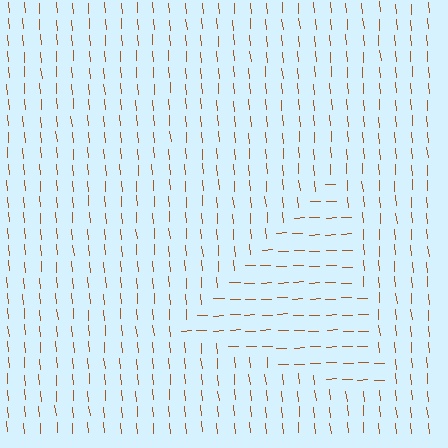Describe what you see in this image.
The image is filled with small brown line segments. A triangle region in the image has lines oriented differently from the surrounding lines, creating a visible texture boundary.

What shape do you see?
I see a triangle.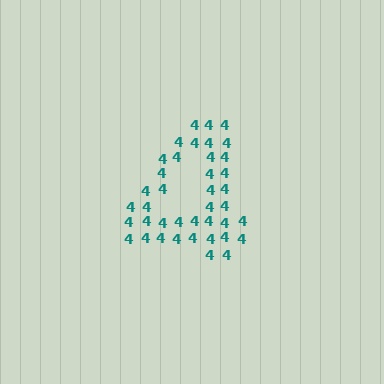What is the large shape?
The large shape is the digit 4.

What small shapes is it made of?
It is made of small digit 4's.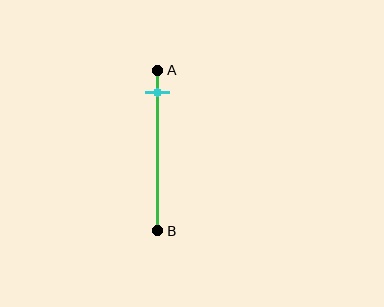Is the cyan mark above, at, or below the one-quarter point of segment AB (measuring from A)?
The cyan mark is above the one-quarter point of segment AB.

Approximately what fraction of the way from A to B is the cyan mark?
The cyan mark is approximately 15% of the way from A to B.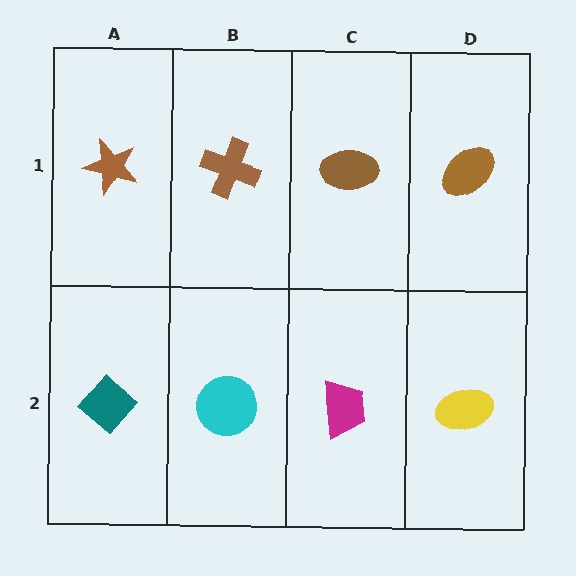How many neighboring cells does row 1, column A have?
2.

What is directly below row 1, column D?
A yellow ellipse.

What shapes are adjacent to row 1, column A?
A teal diamond (row 2, column A), a brown cross (row 1, column B).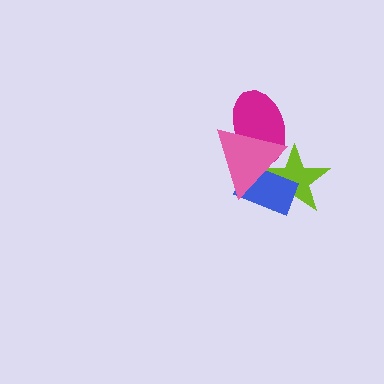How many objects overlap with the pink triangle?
3 objects overlap with the pink triangle.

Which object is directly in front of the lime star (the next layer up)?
The blue rectangle is directly in front of the lime star.